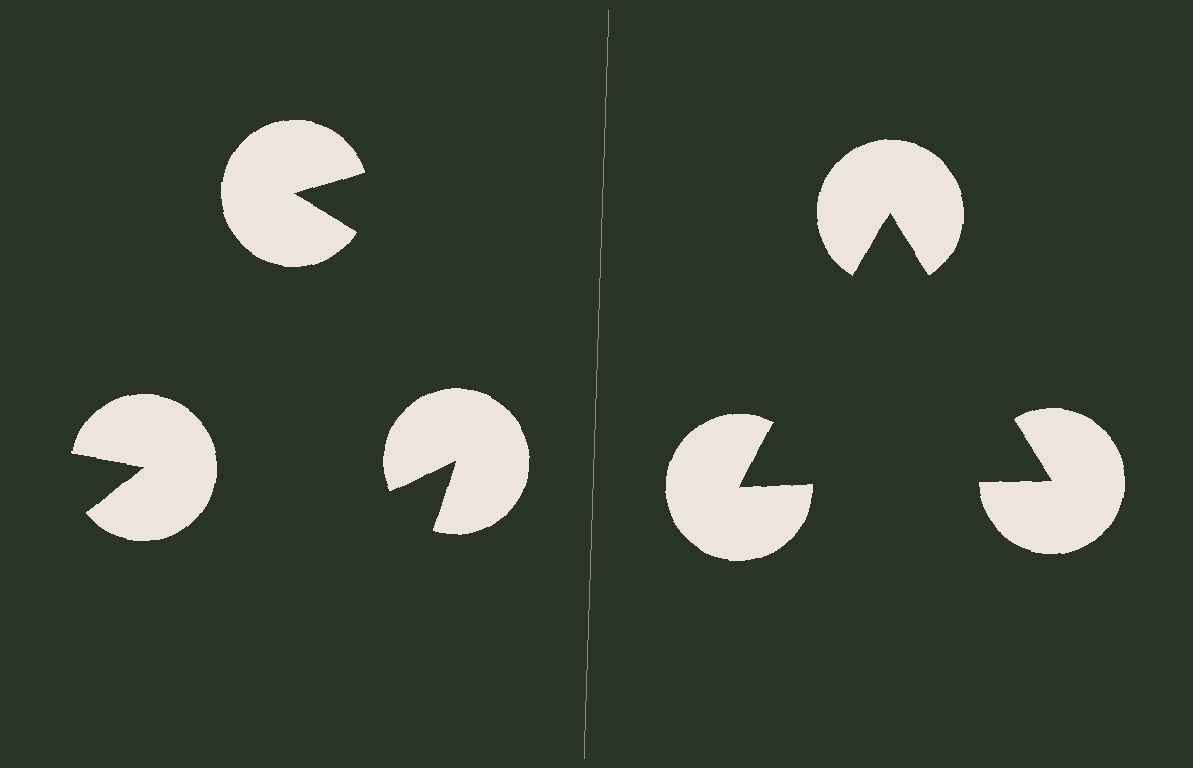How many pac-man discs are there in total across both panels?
6 — 3 on each side.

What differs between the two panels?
The pac-man discs are positioned identically on both sides; only the wedge orientations differ. On the right they align to a triangle; on the left they are misaligned.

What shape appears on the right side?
An illusory triangle.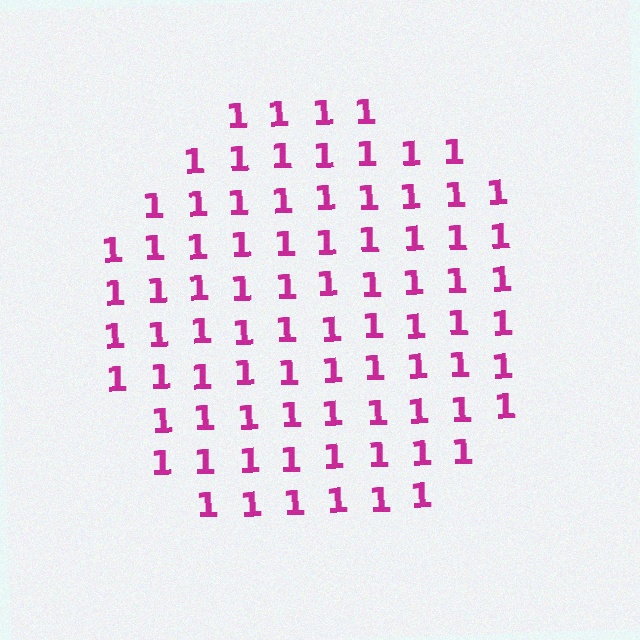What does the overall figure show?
The overall figure shows a circle.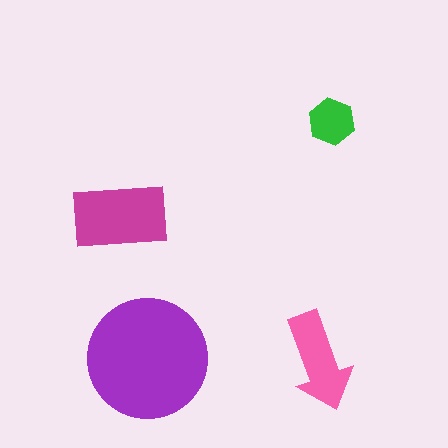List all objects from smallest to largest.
The green hexagon, the pink arrow, the magenta rectangle, the purple circle.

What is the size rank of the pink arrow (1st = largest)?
3rd.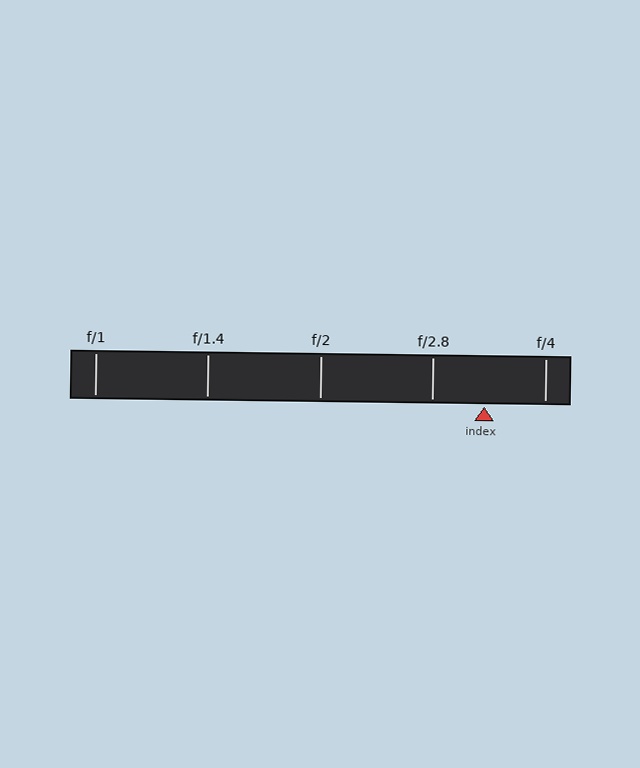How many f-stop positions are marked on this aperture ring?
There are 5 f-stop positions marked.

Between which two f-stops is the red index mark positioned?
The index mark is between f/2.8 and f/4.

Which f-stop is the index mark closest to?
The index mark is closest to f/2.8.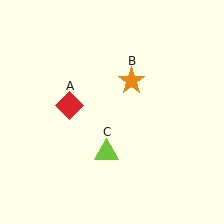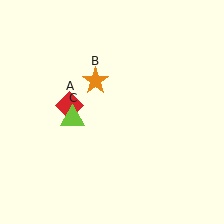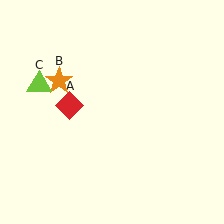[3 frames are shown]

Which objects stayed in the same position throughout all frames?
Red diamond (object A) remained stationary.